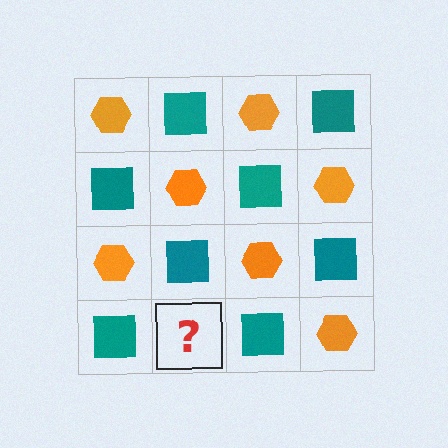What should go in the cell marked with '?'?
The missing cell should contain an orange hexagon.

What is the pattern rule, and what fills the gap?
The rule is that it alternates orange hexagon and teal square in a checkerboard pattern. The gap should be filled with an orange hexagon.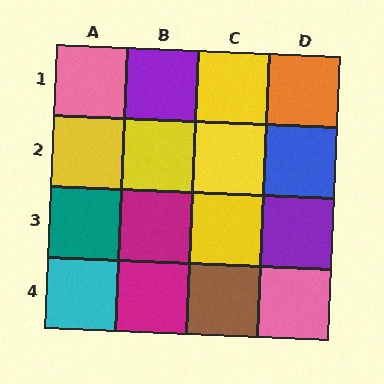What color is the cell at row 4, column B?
Magenta.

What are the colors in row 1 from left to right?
Pink, purple, yellow, orange.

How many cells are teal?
1 cell is teal.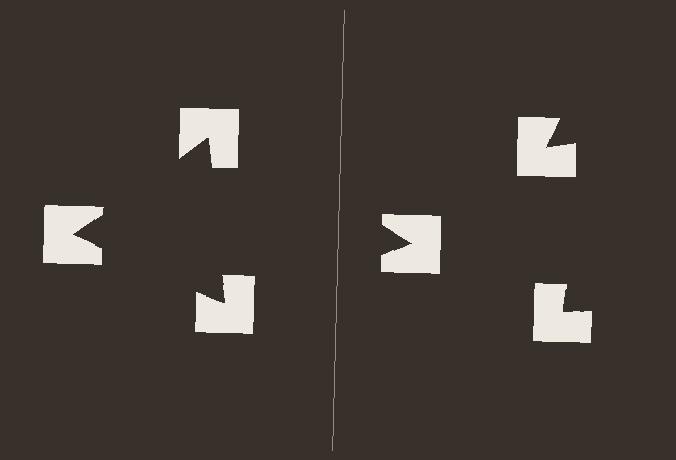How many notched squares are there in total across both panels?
6 — 3 on each side.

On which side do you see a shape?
An illusory triangle appears on the left side. On the right side the wedge cuts are rotated, so no coherent shape forms.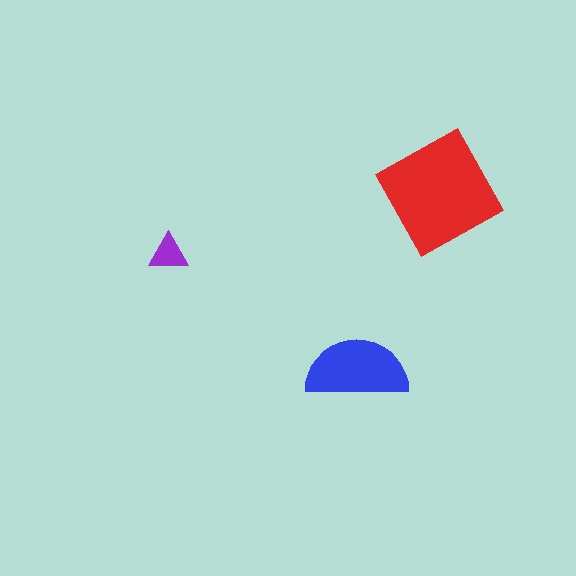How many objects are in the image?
There are 3 objects in the image.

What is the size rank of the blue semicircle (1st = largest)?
2nd.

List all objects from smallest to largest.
The purple triangle, the blue semicircle, the red square.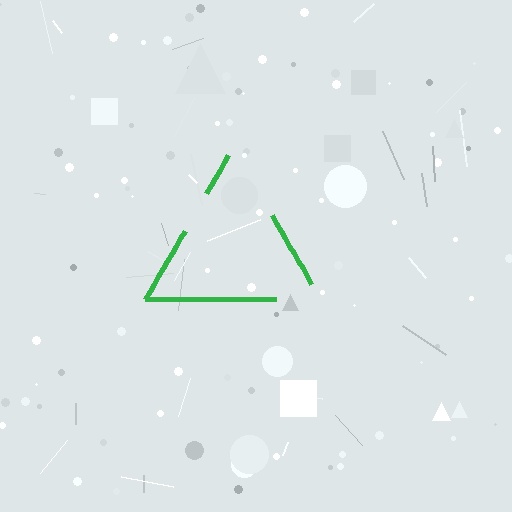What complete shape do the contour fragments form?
The contour fragments form a triangle.